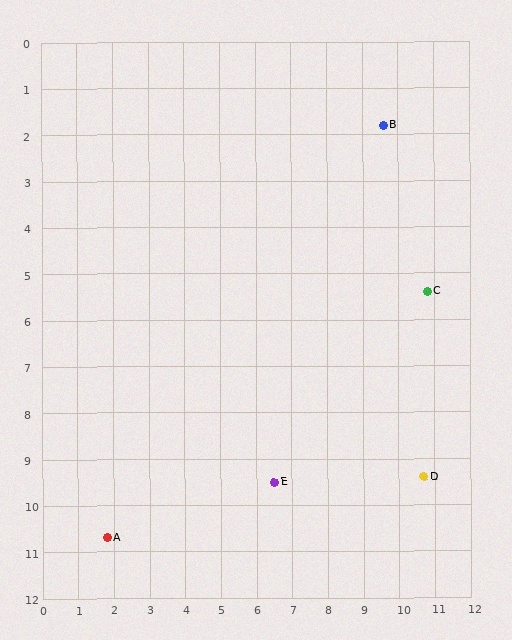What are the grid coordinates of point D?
Point D is at approximately (10.7, 9.4).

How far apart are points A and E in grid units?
Points A and E are about 4.9 grid units apart.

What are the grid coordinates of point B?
Point B is at approximately (9.6, 1.8).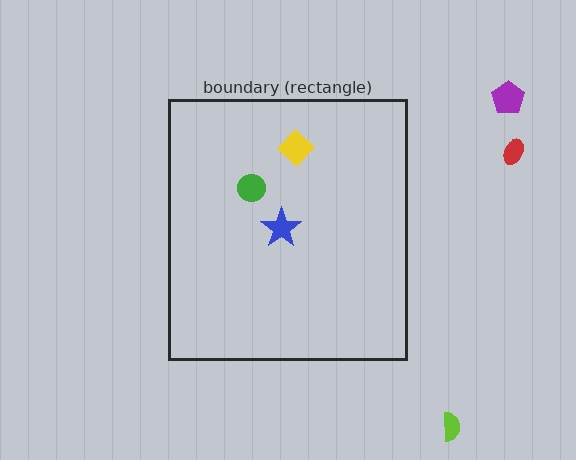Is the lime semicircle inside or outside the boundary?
Outside.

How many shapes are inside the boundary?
3 inside, 3 outside.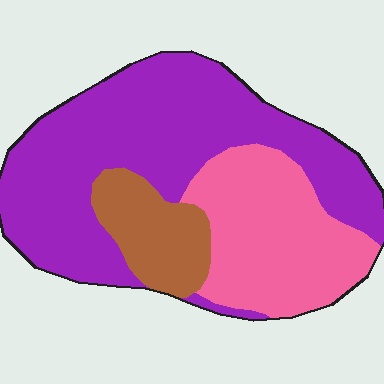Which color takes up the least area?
Brown, at roughly 15%.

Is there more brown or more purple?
Purple.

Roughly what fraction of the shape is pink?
Pink covers about 30% of the shape.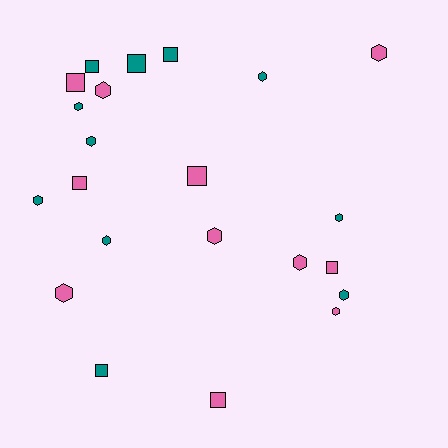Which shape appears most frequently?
Hexagon, with 13 objects.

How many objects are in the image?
There are 22 objects.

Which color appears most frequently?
Pink, with 11 objects.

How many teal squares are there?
There are 4 teal squares.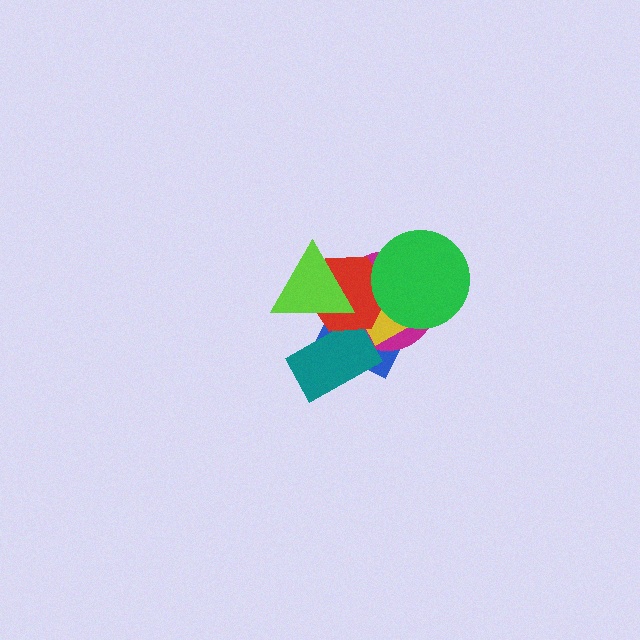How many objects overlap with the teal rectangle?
4 objects overlap with the teal rectangle.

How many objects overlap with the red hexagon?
6 objects overlap with the red hexagon.